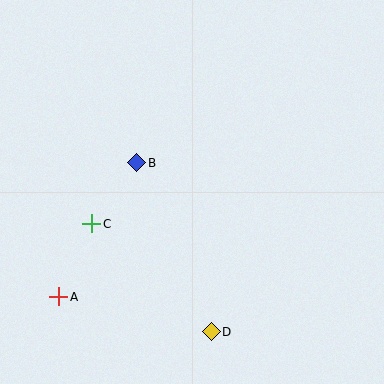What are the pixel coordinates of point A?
Point A is at (59, 297).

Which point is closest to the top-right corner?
Point B is closest to the top-right corner.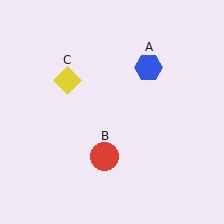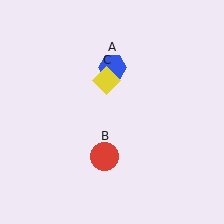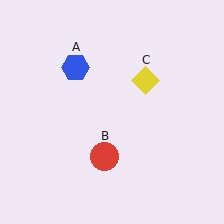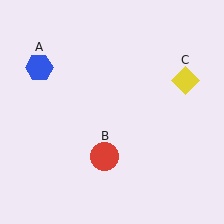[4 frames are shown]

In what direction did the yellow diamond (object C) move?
The yellow diamond (object C) moved right.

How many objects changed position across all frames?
2 objects changed position: blue hexagon (object A), yellow diamond (object C).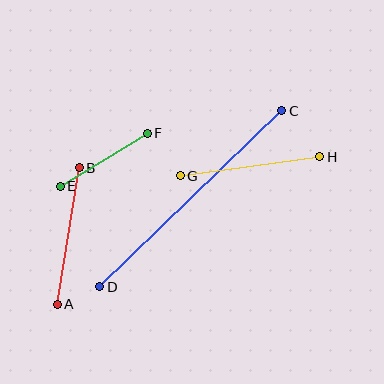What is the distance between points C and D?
The distance is approximately 253 pixels.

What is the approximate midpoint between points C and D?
The midpoint is at approximately (191, 199) pixels.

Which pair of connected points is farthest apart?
Points C and D are farthest apart.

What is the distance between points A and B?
The distance is approximately 139 pixels.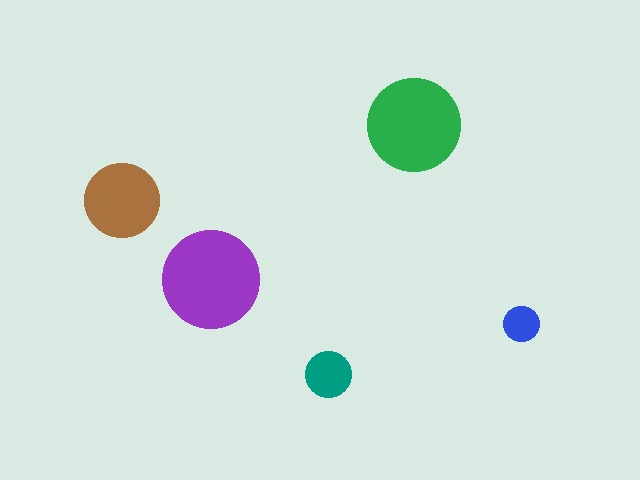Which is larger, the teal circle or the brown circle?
The brown one.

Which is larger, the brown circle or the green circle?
The green one.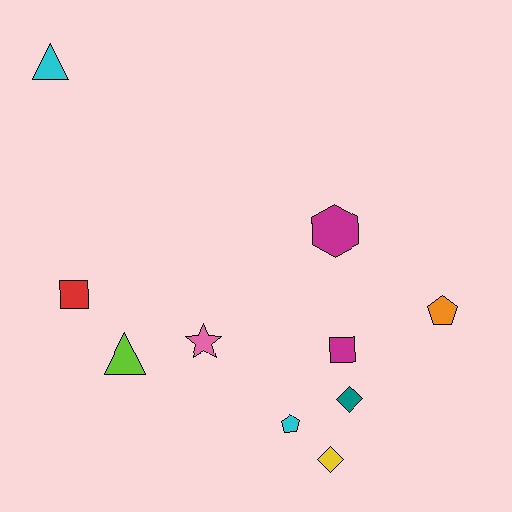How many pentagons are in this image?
There are 2 pentagons.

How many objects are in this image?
There are 10 objects.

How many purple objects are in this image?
There are no purple objects.